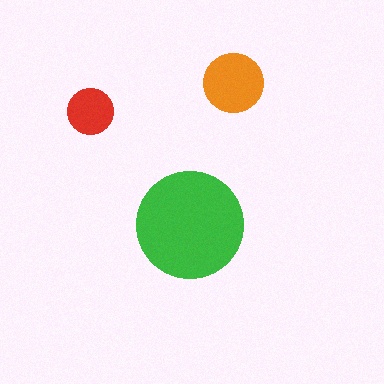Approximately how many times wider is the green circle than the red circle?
About 2.5 times wider.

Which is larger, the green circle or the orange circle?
The green one.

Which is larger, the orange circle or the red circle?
The orange one.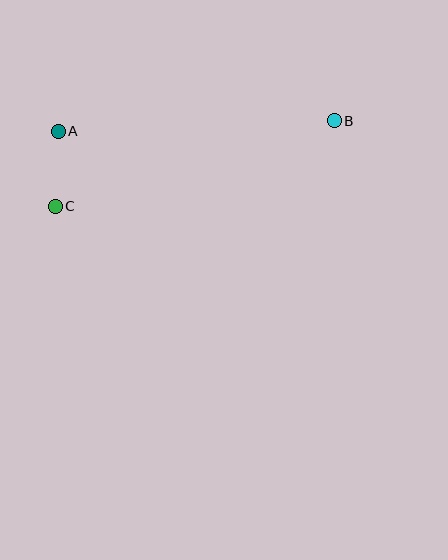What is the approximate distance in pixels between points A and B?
The distance between A and B is approximately 276 pixels.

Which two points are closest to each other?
Points A and C are closest to each other.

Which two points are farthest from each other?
Points B and C are farthest from each other.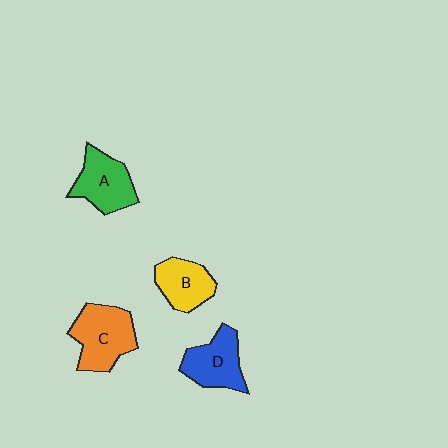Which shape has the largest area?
Shape C (orange).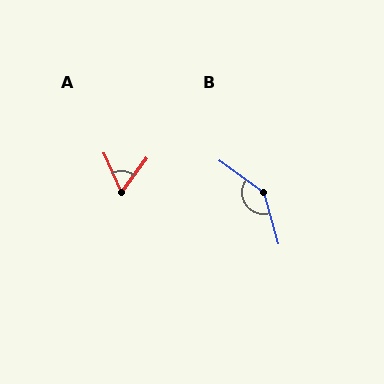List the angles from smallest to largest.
A (60°), B (141°).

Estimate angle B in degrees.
Approximately 141 degrees.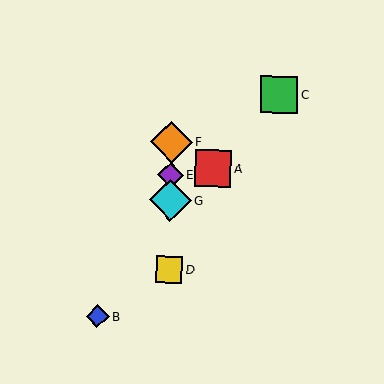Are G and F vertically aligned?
Yes, both are at x≈170.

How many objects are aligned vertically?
4 objects (D, E, F, G) are aligned vertically.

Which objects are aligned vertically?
Objects D, E, F, G are aligned vertically.